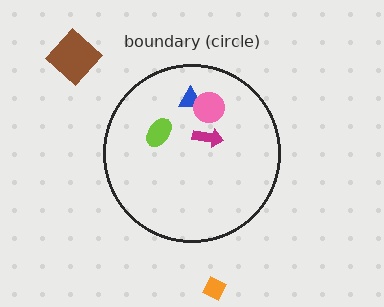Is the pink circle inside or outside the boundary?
Inside.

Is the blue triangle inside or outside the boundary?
Inside.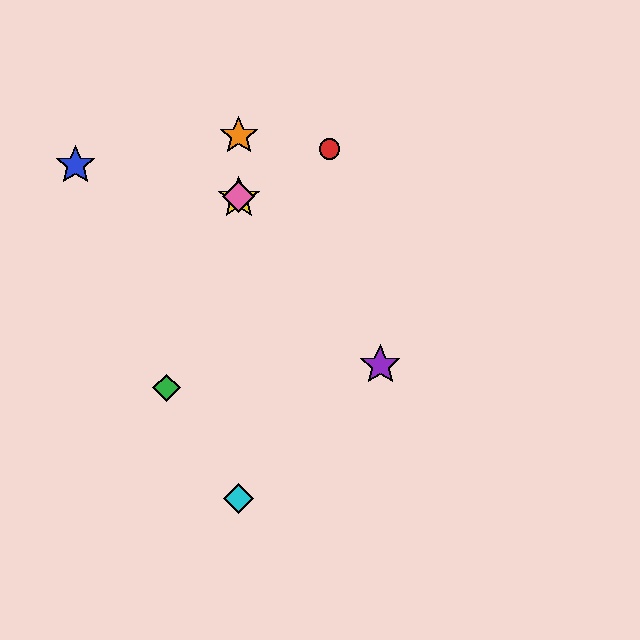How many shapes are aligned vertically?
4 shapes (the yellow star, the orange star, the cyan diamond, the pink diamond) are aligned vertically.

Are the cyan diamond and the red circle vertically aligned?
No, the cyan diamond is at x≈239 and the red circle is at x≈329.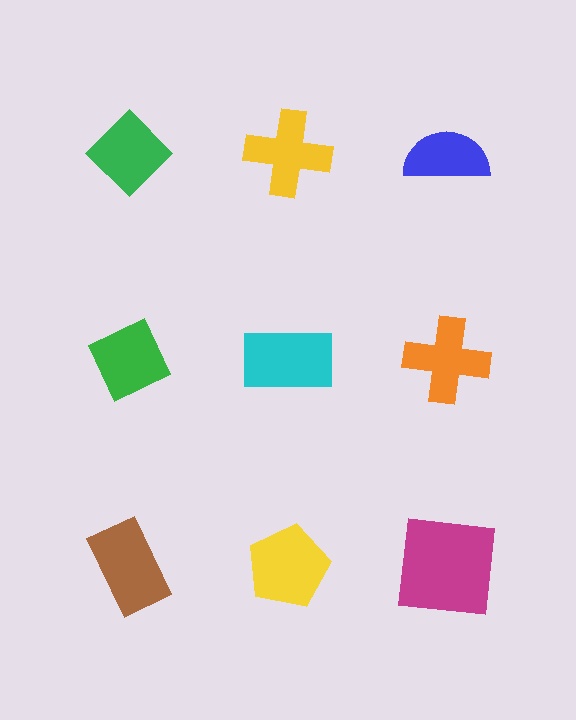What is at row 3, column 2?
A yellow pentagon.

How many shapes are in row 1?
3 shapes.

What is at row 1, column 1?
A green diamond.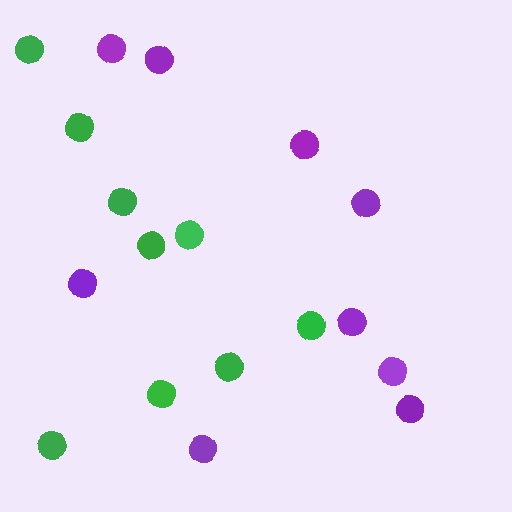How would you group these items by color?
There are 2 groups: one group of green circles (9) and one group of purple circles (9).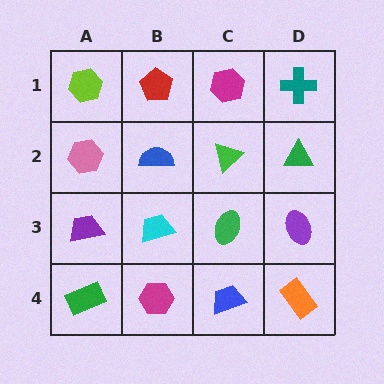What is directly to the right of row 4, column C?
An orange rectangle.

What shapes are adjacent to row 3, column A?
A pink hexagon (row 2, column A), a green rectangle (row 4, column A), a cyan trapezoid (row 3, column B).